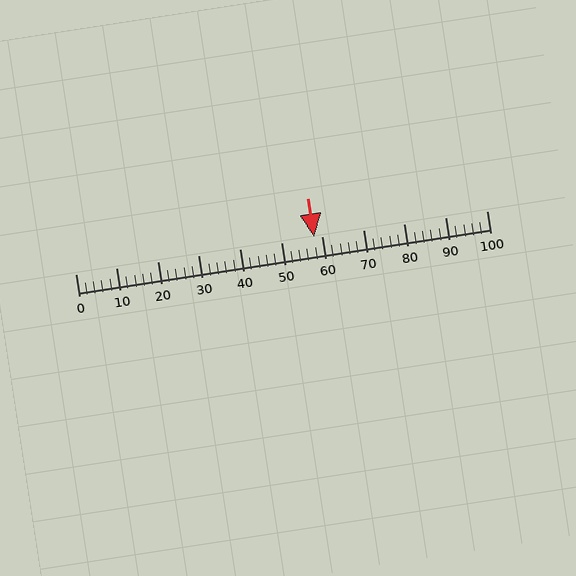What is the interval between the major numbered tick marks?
The major tick marks are spaced 10 units apart.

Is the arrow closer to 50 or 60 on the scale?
The arrow is closer to 60.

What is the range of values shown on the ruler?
The ruler shows values from 0 to 100.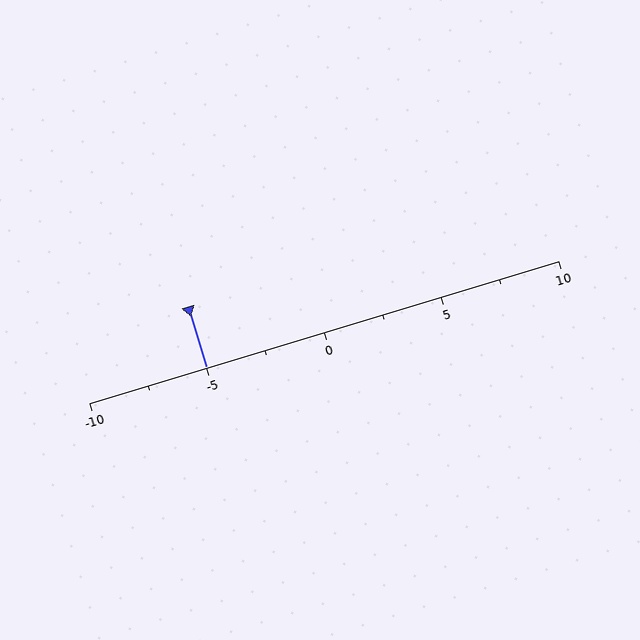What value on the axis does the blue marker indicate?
The marker indicates approximately -5.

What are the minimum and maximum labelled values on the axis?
The axis runs from -10 to 10.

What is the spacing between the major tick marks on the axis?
The major ticks are spaced 5 apart.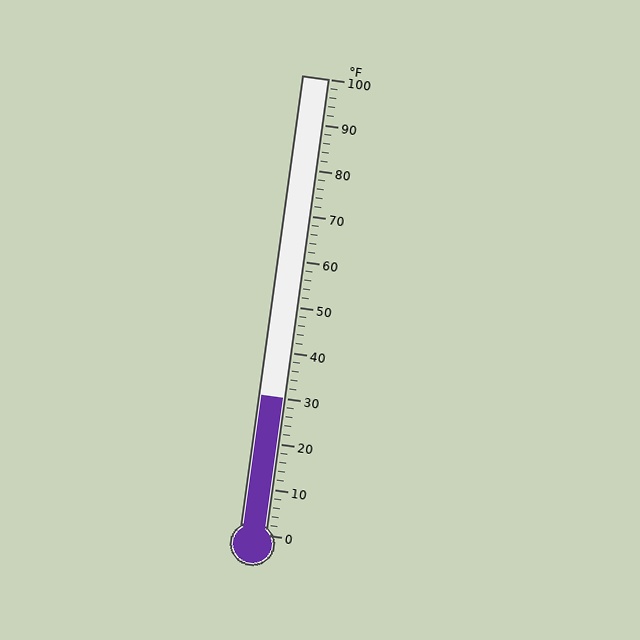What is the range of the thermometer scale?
The thermometer scale ranges from 0°F to 100°F.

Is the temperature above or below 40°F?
The temperature is below 40°F.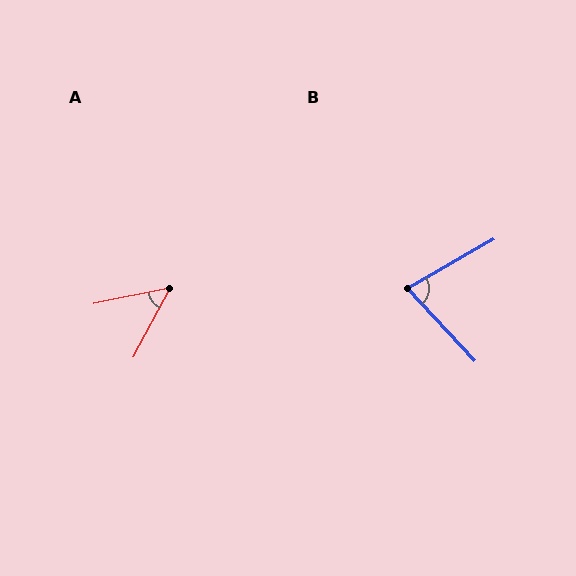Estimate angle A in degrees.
Approximately 51 degrees.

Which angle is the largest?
B, at approximately 77 degrees.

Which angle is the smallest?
A, at approximately 51 degrees.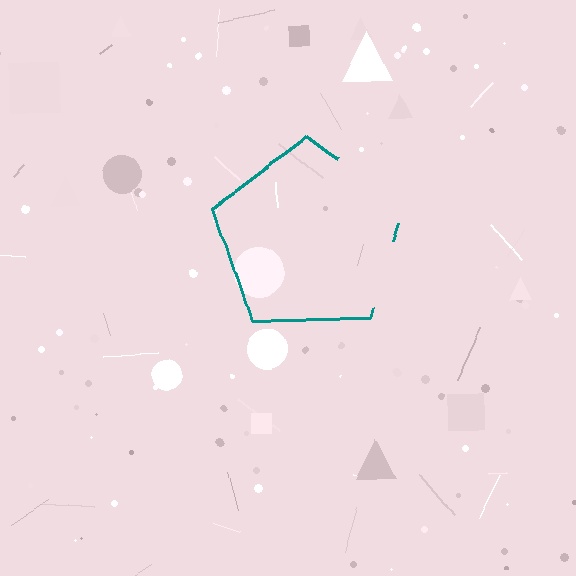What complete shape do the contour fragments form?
The contour fragments form a pentagon.